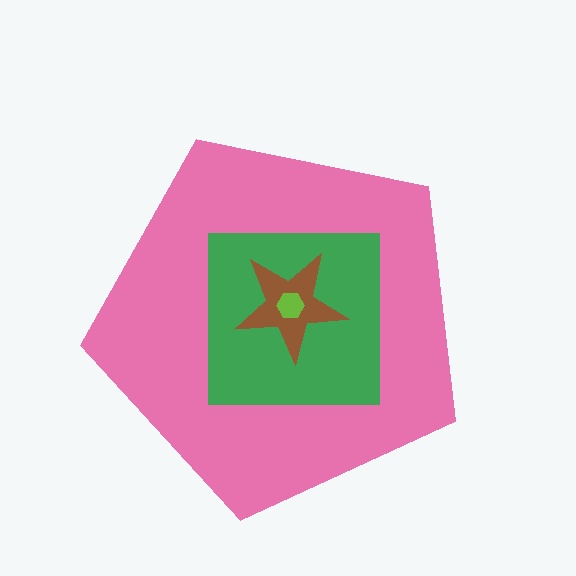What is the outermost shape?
The pink pentagon.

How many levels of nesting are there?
4.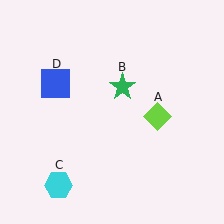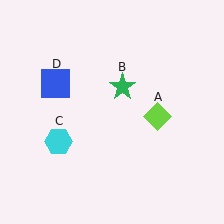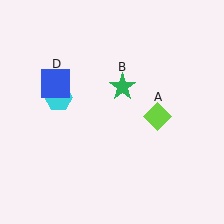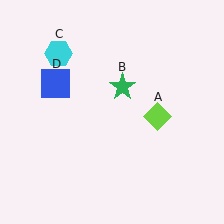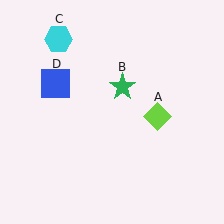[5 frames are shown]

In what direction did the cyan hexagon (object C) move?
The cyan hexagon (object C) moved up.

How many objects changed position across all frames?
1 object changed position: cyan hexagon (object C).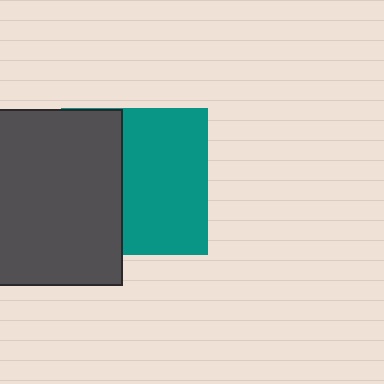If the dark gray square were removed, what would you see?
You would see the complete teal square.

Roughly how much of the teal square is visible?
About half of it is visible (roughly 58%).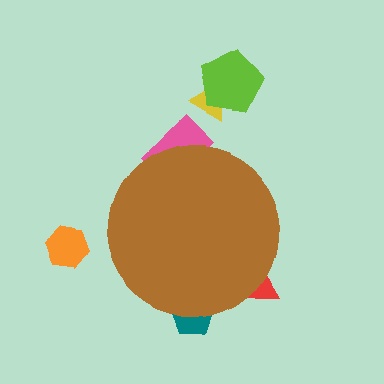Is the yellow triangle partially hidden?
No, the yellow triangle is fully visible.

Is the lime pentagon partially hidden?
No, the lime pentagon is fully visible.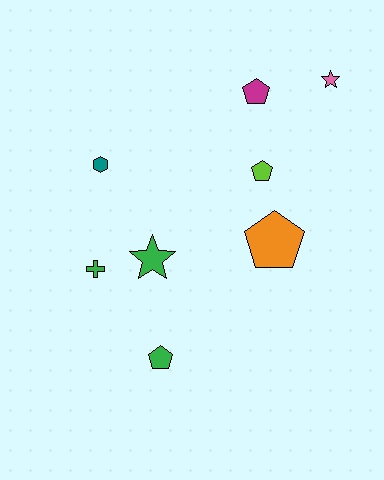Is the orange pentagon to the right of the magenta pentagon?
Yes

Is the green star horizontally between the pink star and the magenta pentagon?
No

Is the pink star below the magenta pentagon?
No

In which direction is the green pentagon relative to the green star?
The green pentagon is below the green star.